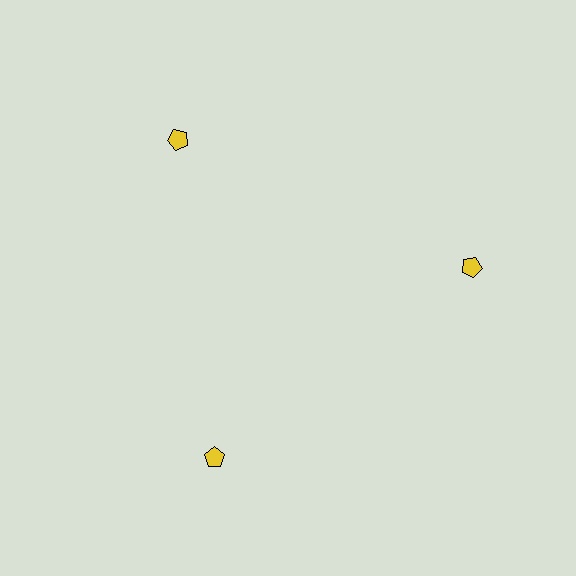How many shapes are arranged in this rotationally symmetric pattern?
There are 3 shapes, arranged in 3 groups of 1.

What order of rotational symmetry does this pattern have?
This pattern has 3-fold rotational symmetry.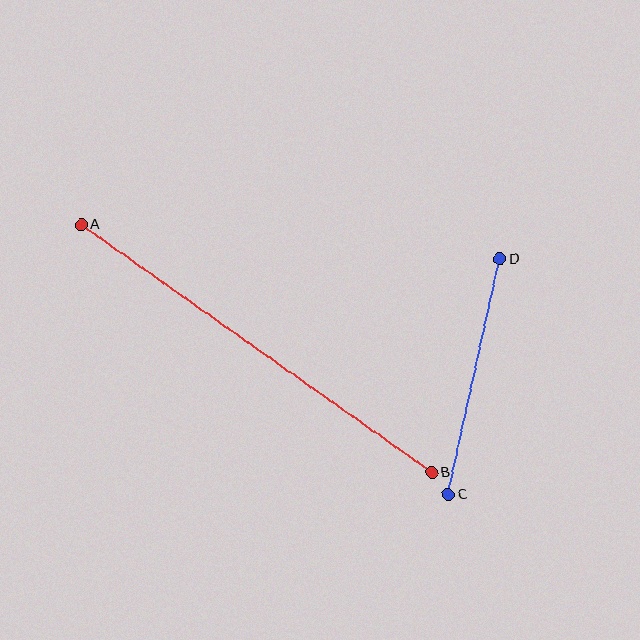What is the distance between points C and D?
The distance is approximately 242 pixels.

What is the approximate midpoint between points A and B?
The midpoint is at approximately (257, 349) pixels.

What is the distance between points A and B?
The distance is approximately 429 pixels.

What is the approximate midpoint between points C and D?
The midpoint is at approximately (474, 377) pixels.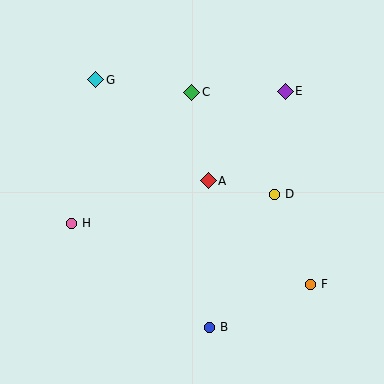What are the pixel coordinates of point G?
Point G is at (95, 80).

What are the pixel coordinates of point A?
Point A is at (208, 181).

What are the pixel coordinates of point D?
Point D is at (275, 194).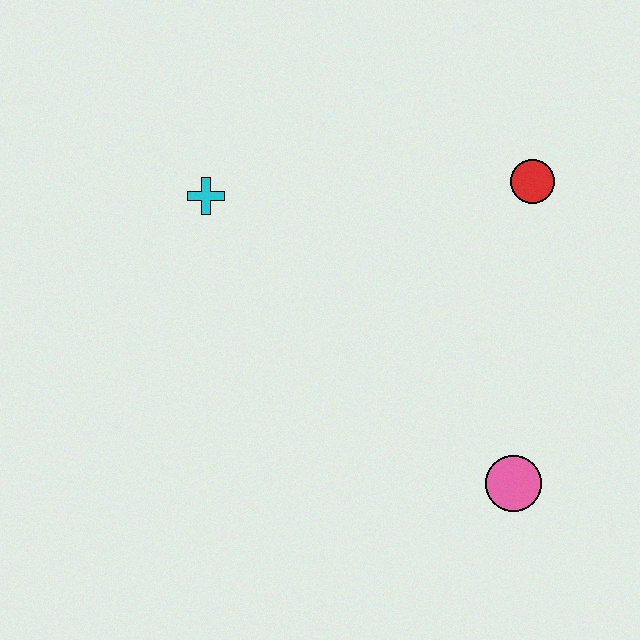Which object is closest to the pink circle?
The red circle is closest to the pink circle.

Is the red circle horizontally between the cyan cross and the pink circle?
No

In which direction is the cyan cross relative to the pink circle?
The cyan cross is to the left of the pink circle.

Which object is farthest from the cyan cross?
The pink circle is farthest from the cyan cross.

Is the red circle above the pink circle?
Yes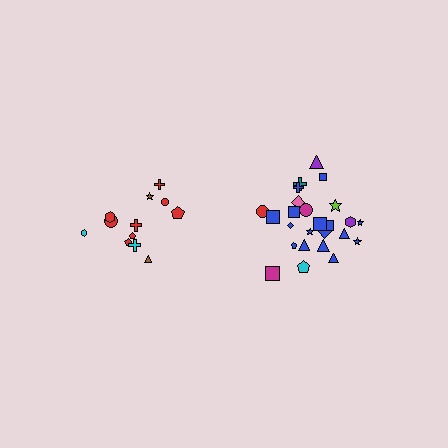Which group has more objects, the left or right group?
The right group.